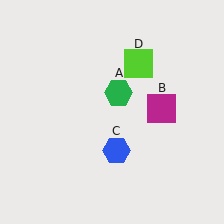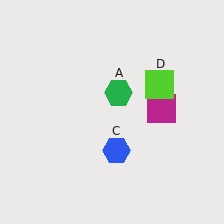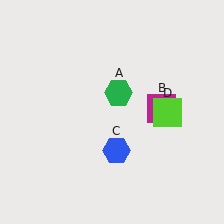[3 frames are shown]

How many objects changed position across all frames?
1 object changed position: lime square (object D).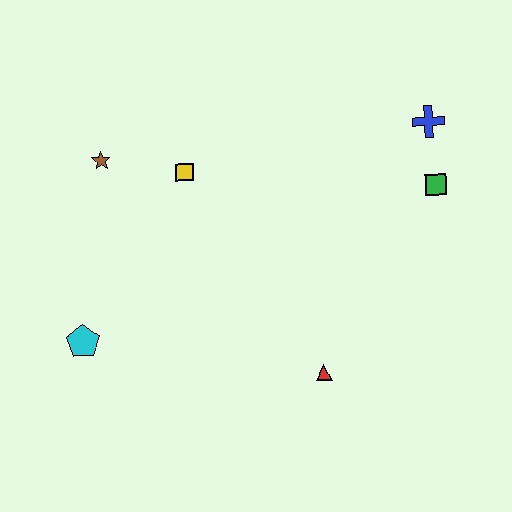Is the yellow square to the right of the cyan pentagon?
Yes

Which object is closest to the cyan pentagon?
The brown star is closest to the cyan pentagon.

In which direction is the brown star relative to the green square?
The brown star is to the left of the green square.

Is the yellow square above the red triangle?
Yes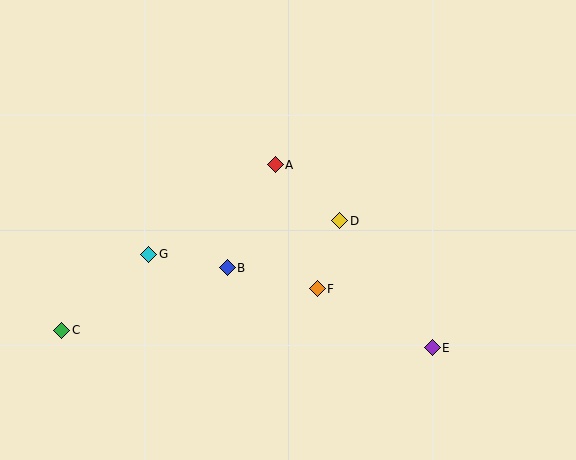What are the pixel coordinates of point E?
Point E is at (432, 348).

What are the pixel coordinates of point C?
Point C is at (62, 330).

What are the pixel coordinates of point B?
Point B is at (227, 268).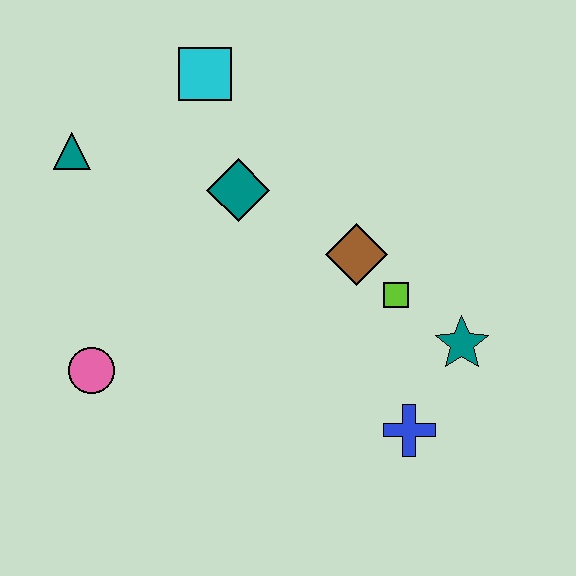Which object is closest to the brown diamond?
The lime square is closest to the brown diamond.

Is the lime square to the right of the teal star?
No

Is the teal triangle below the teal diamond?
No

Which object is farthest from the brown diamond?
The teal triangle is farthest from the brown diamond.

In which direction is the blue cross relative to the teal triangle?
The blue cross is to the right of the teal triangle.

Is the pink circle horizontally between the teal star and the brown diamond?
No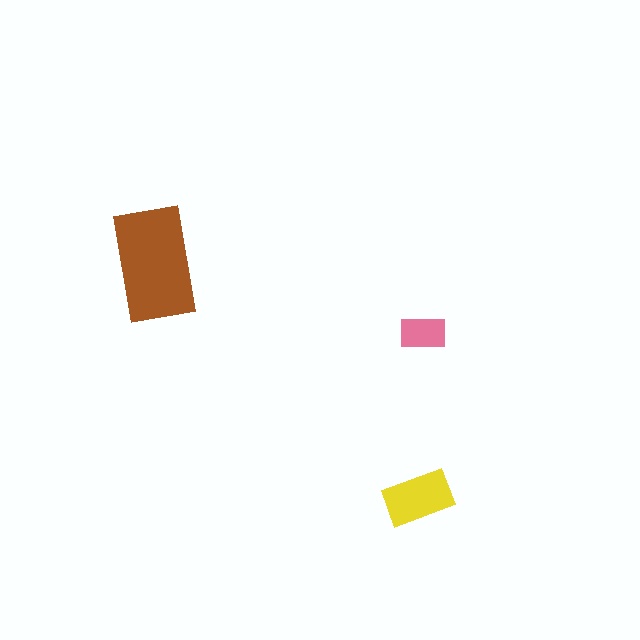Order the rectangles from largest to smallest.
the brown one, the yellow one, the pink one.